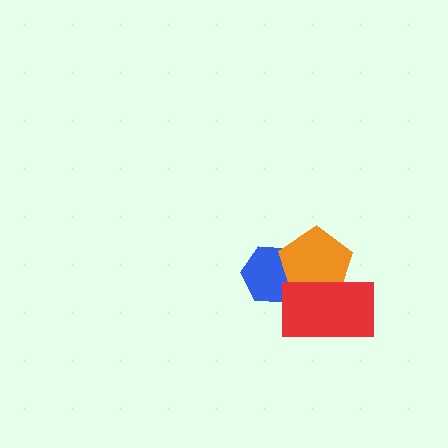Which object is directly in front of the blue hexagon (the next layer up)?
The orange pentagon is directly in front of the blue hexagon.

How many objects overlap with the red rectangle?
2 objects overlap with the red rectangle.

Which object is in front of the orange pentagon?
The red rectangle is in front of the orange pentagon.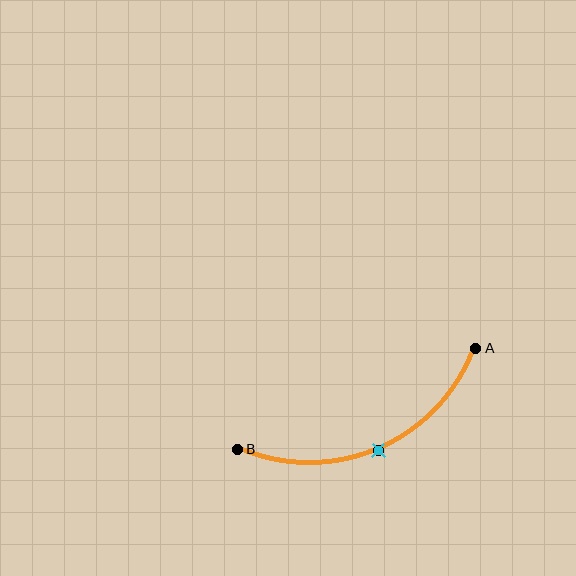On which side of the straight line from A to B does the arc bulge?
The arc bulges below the straight line connecting A and B.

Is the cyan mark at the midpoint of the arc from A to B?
Yes. The cyan mark lies on the arc at equal arc-length from both A and B — it is the arc midpoint.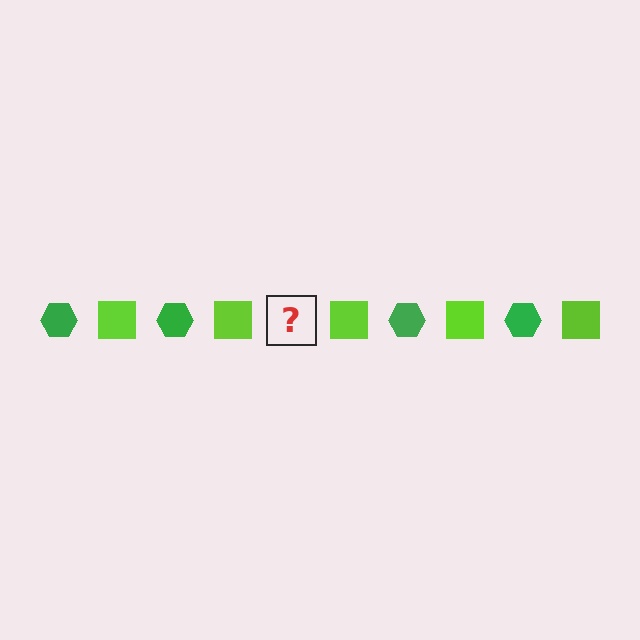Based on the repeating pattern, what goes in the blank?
The blank should be a green hexagon.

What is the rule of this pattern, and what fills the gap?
The rule is that the pattern alternates between green hexagon and lime square. The gap should be filled with a green hexagon.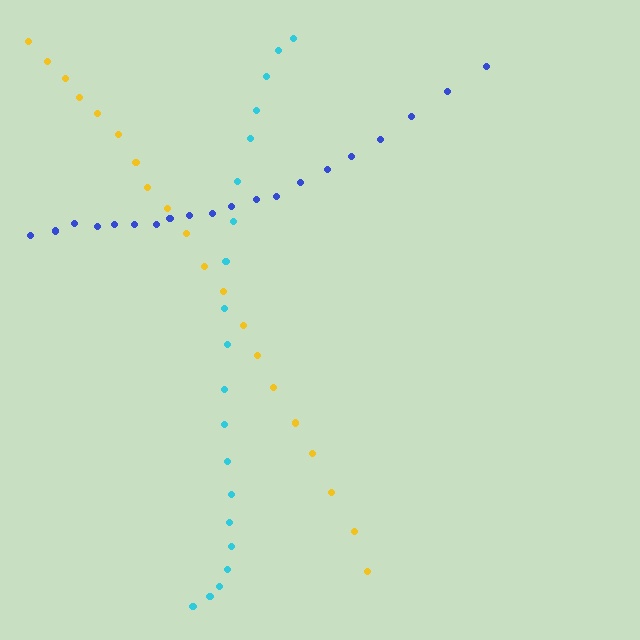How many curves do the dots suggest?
There are 3 distinct paths.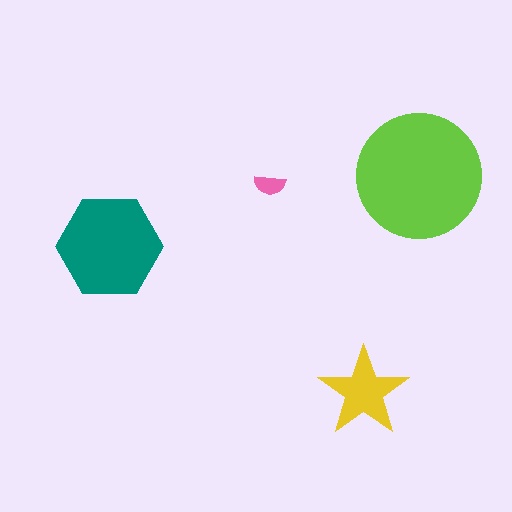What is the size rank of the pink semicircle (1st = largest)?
4th.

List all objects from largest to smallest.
The lime circle, the teal hexagon, the yellow star, the pink semicircle.